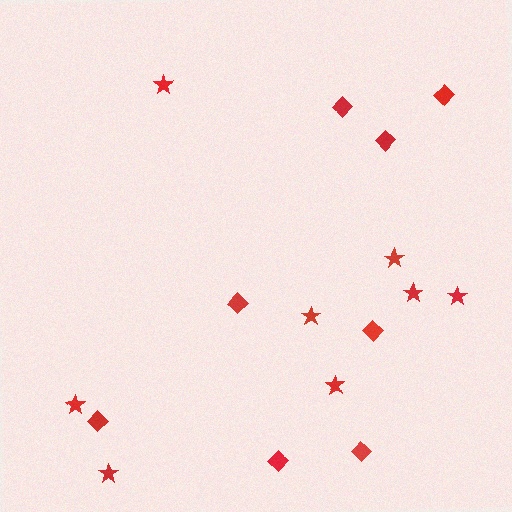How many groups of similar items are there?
There are 2 groups: one group of diamonds (8) and one group of stars (8).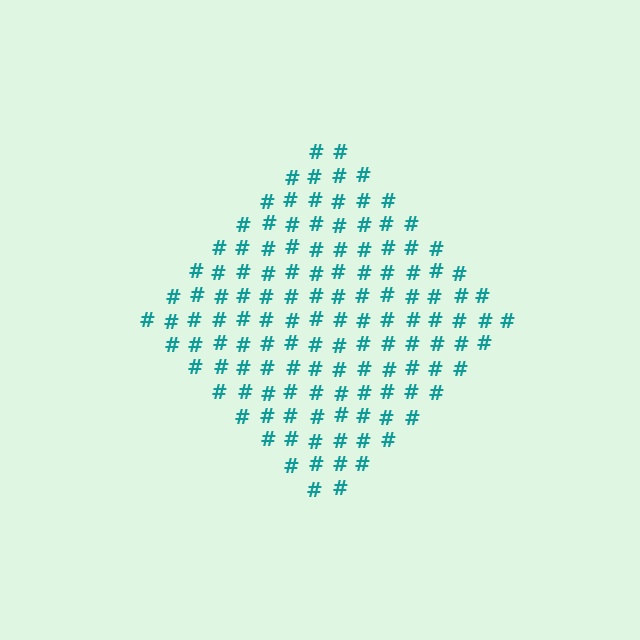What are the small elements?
The small elements are hash symbols.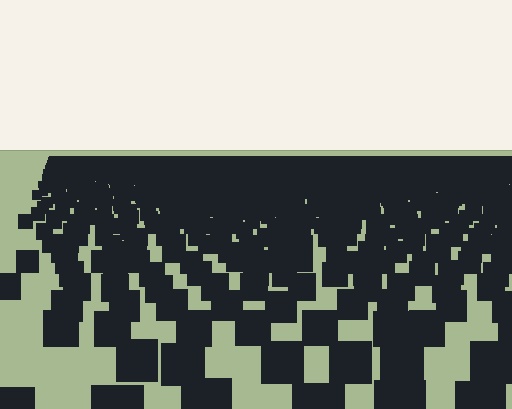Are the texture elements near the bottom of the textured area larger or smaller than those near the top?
Larger. Near the bottom, elements are closer to the viewer and appear at a bigger on-screen size.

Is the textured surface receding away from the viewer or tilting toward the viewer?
The surface is receding away from the viewer. Texture elements get smaller and denser toward the top.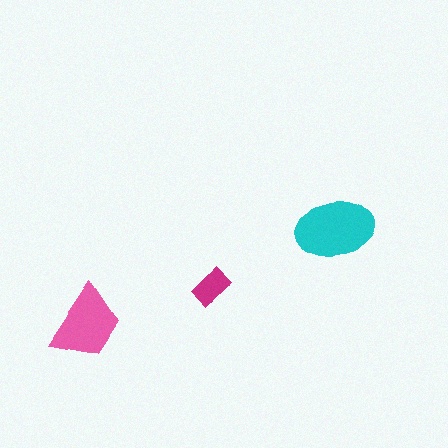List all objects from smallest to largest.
The magenta rectangle, the pink trapezoid, the cyan ellipse.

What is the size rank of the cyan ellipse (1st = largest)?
1st.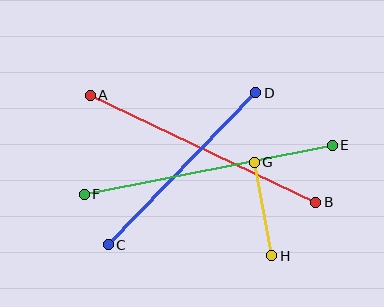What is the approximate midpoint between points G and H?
The midpoint is at approximately (263, 209) pixels.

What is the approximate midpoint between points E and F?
The midpoint is at approximately (208, 170) pixels.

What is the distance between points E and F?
The distance is approximately 253 pixels.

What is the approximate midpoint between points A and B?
The midpoint is at approximately (203, 149) pixels.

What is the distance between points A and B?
The distance is approximately 250 pixels.